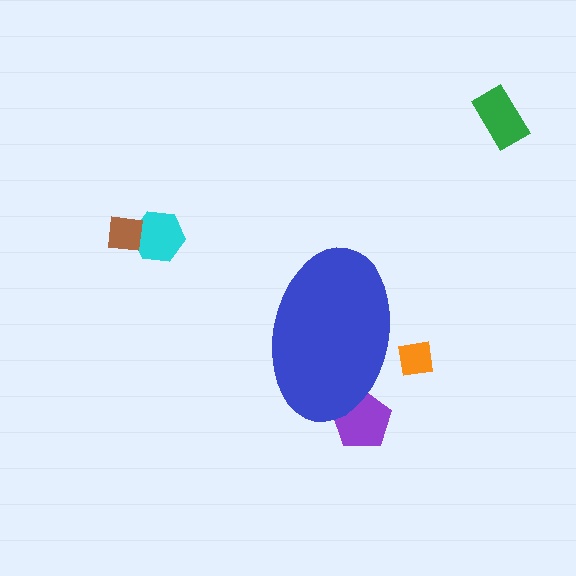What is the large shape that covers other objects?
A blue ellipse.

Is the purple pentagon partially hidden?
Yes, the purple pentagon is partially hidden behind the blue ellipse.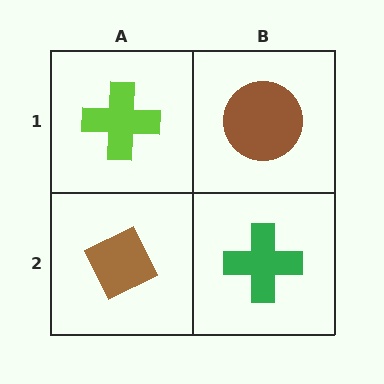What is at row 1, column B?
A brown circle.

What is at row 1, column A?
A lime cross.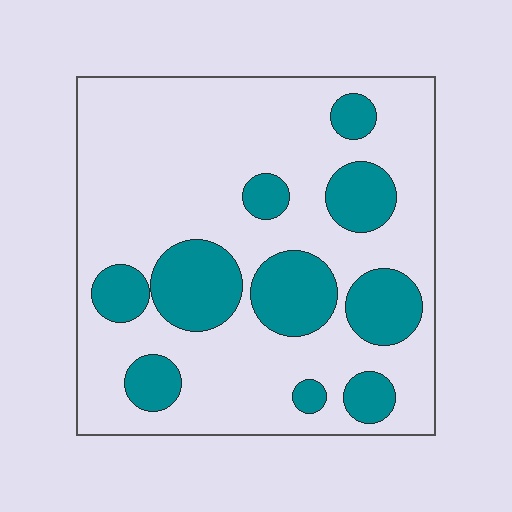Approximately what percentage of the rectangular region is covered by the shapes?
Approximately 25%.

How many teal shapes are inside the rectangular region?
10.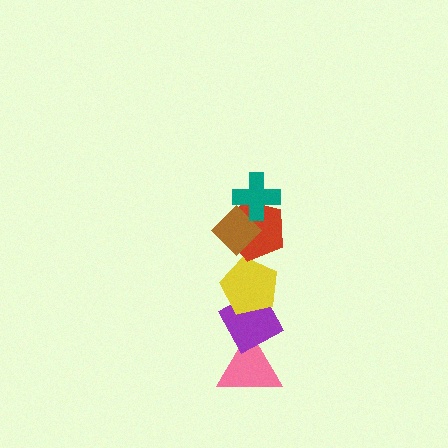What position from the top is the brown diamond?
The brown diamond is 2nd from the top.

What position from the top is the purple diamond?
The purple diamond is 5th from the top.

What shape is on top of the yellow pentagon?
The red pentagon is on top of the yellow pentagon.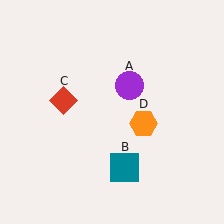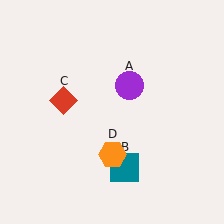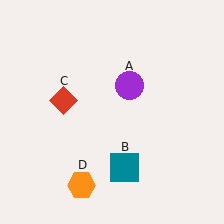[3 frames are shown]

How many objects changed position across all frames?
1 object changed position: orange hexagon (object D).